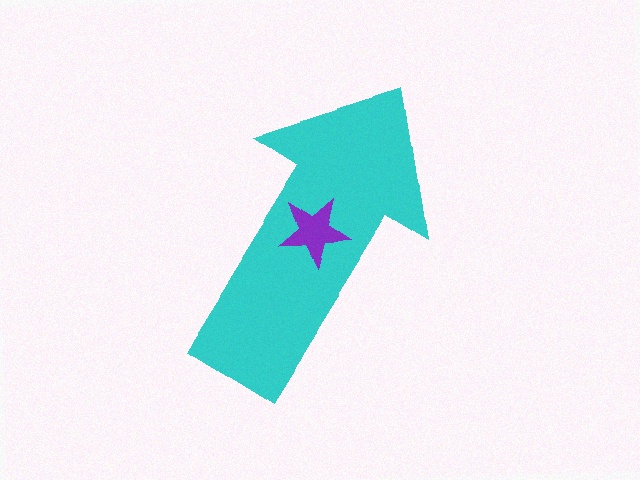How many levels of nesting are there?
2.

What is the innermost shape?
The purple star.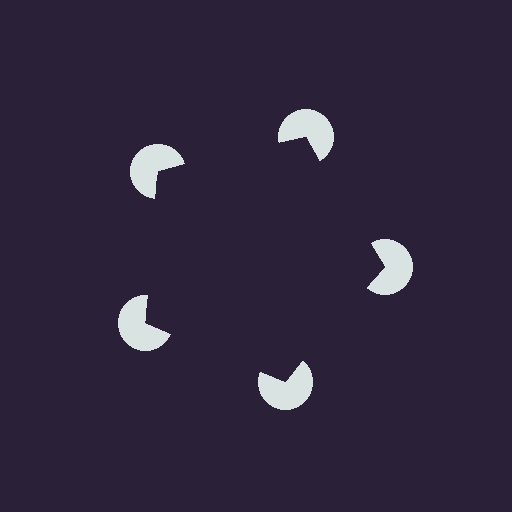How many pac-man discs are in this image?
There are 5 — one at each vertex of the illusory pentagon.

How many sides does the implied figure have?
5 sides.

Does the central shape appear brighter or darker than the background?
It typically appears slightly darker than the background, even though no actual brightness change is drawn.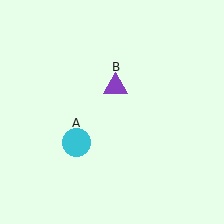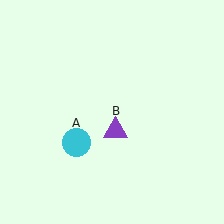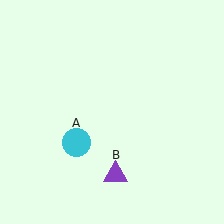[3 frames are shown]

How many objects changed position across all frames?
1 object changed position: purple triangle (object B).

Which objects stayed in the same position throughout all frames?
Cyan circle (object A) remained stationary.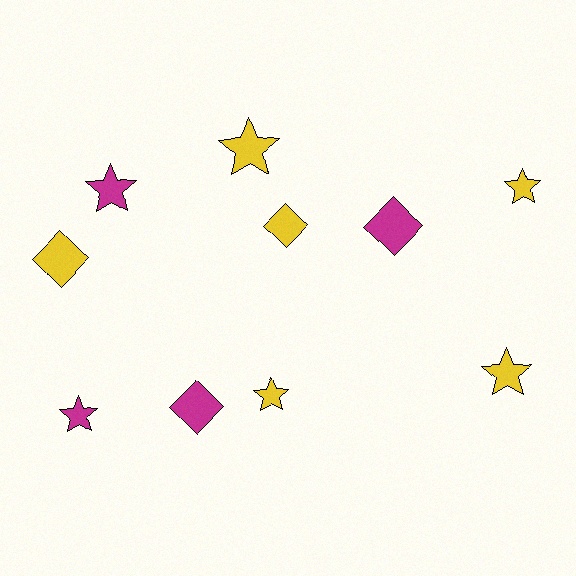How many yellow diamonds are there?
There are 2 yellow diamonds.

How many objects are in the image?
There are 10 objects.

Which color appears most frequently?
Yellow, with 6 objects.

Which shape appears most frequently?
Star, with 6 objects.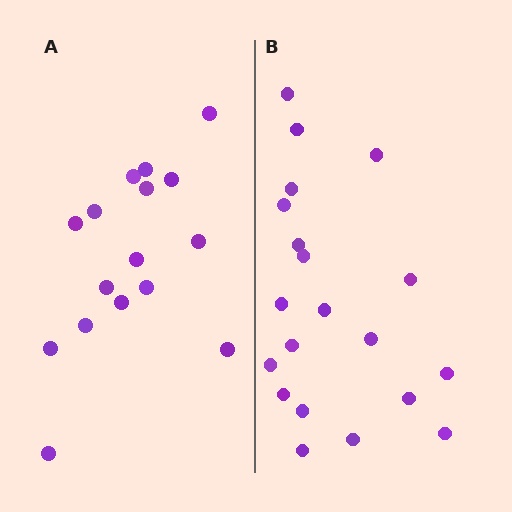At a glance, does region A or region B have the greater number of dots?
Region B (the right region) has more dots.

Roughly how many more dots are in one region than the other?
Region B has about 4 more dots than region A.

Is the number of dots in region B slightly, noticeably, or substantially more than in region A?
Region B has noticeably more, but not dramatically so. The ratio is roughly 1.2 to 1.